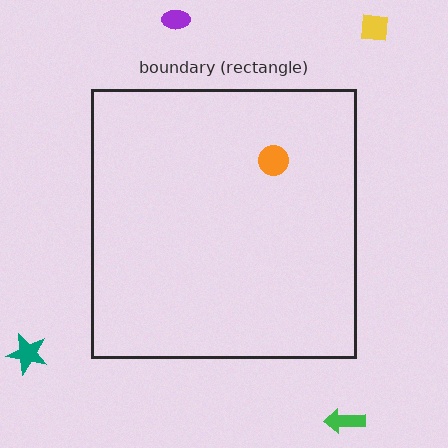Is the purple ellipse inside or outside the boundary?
Outside.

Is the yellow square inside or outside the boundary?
Outside.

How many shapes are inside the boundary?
1 inside, 4 outside.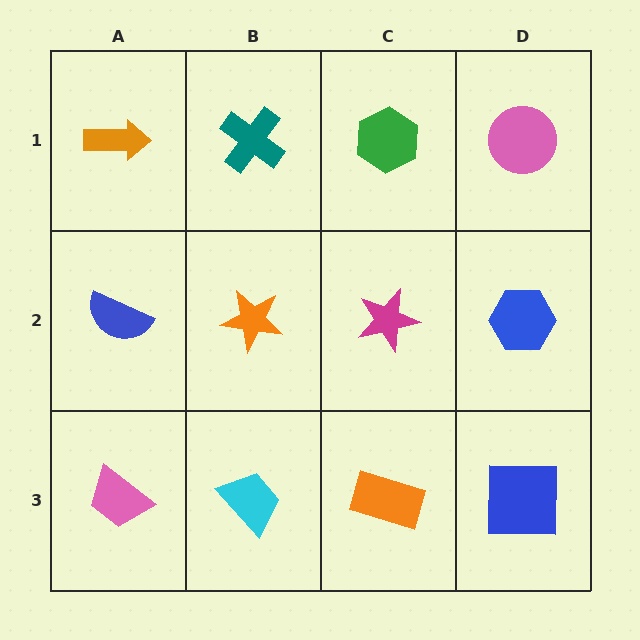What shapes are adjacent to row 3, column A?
A blue semicircle (row 2, column A), a cyan trapezoid (row 3, column B).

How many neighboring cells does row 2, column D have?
3.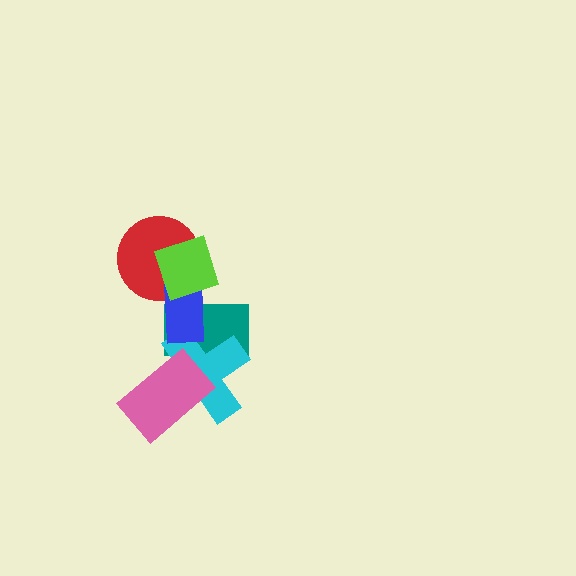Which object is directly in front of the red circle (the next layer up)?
The blue rectangle is directly in front of the red circle.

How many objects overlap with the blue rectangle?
4 objects overlap with the blue rectangle.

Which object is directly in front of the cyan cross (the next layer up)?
The blue rectangle is directly in front of the cyan cross.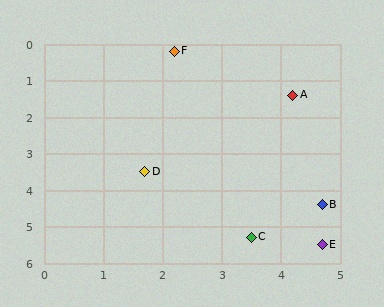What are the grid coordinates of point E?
Point E is at approximately (4.7, 5.5).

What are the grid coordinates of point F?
Point F is at approximately (2.2, 0.2).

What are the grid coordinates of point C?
Point C is at approximately (3.5, 5.3).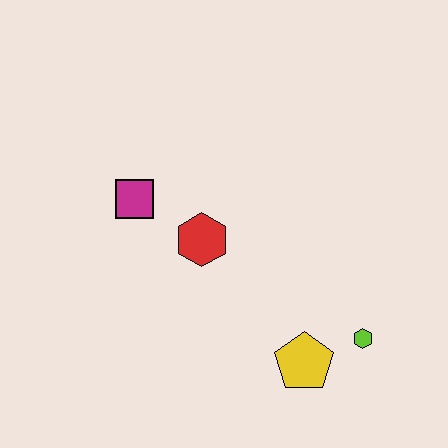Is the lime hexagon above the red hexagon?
No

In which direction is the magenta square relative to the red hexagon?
The magenta square is to the left of the red hexagon.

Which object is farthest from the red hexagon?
The lime hexagon is farthest from the red hexagon.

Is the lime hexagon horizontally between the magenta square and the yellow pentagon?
No